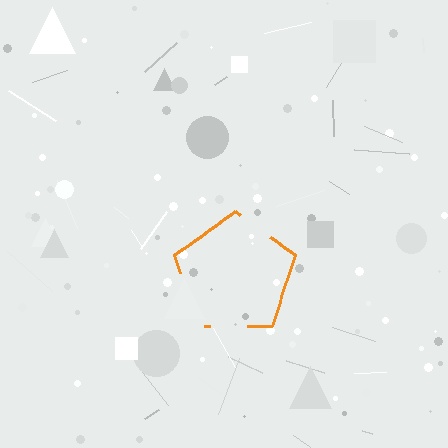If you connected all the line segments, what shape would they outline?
They would outline a pentagon.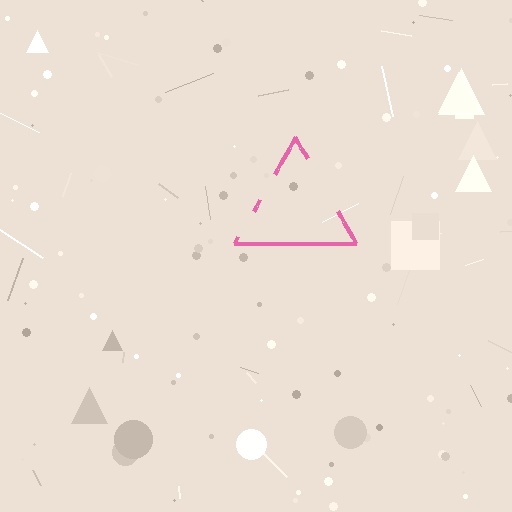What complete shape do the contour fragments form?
The contour fragments form a triangle.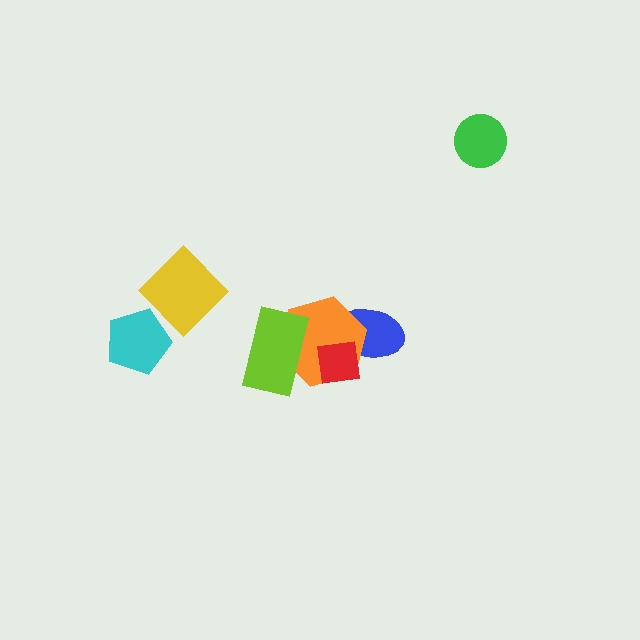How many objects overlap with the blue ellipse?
2 objects overlap with the blue ellipse.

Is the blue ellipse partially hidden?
Yes, it is partially covered by another shape.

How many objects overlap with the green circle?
0 objects overlap with the green circle.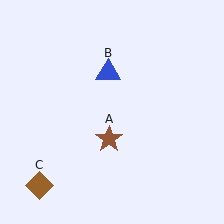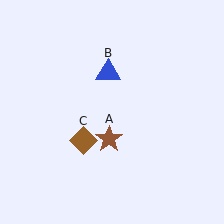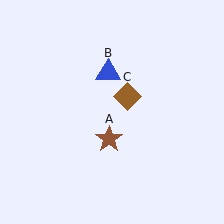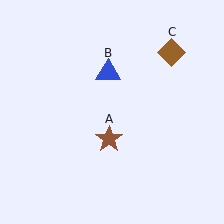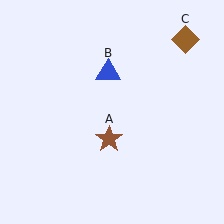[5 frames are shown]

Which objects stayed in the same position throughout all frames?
Brown star (object A) and blue triangle (object B) remained stationary.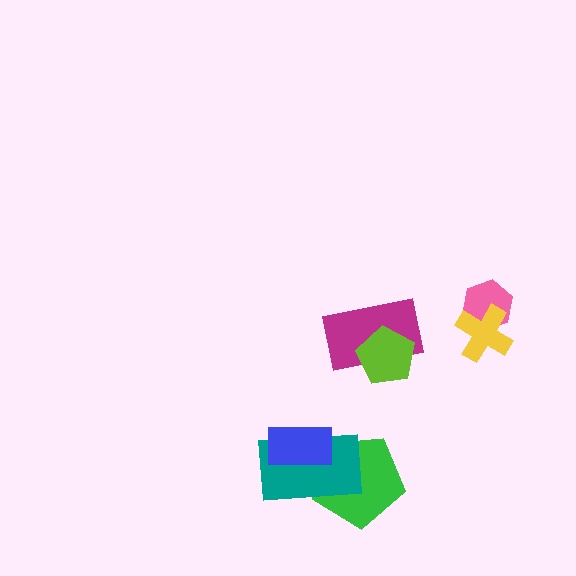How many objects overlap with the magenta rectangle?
1 object overlaps with the magenta rectangle.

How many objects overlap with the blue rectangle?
2 objects overlap with the blue rectangle.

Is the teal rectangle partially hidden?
Yes, it is partially covered by another shape.